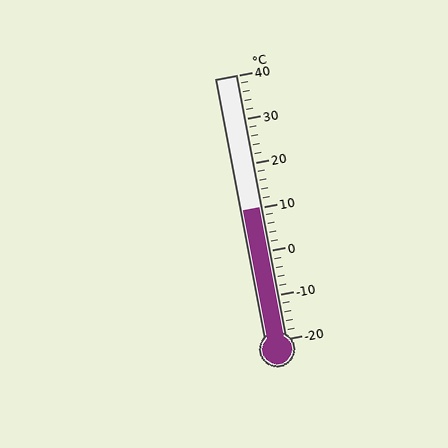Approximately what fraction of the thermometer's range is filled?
The thermometer is filled to approximately 50% of its range.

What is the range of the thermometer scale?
The thermometer scale ranges from -20°C to 40°C.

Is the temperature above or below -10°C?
The temperature is above -10°C.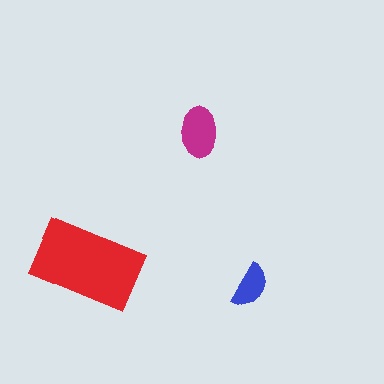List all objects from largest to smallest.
The red rectangle, the magenta ellipse, the blue semicircle.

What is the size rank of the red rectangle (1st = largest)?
1st.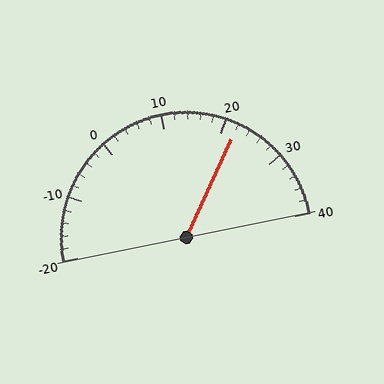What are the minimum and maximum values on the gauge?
The gauge ranges from -20 to 40.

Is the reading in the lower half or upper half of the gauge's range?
The reading is in the upper half of the range (-20 to 40).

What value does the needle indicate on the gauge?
The needle indicates approximately 22.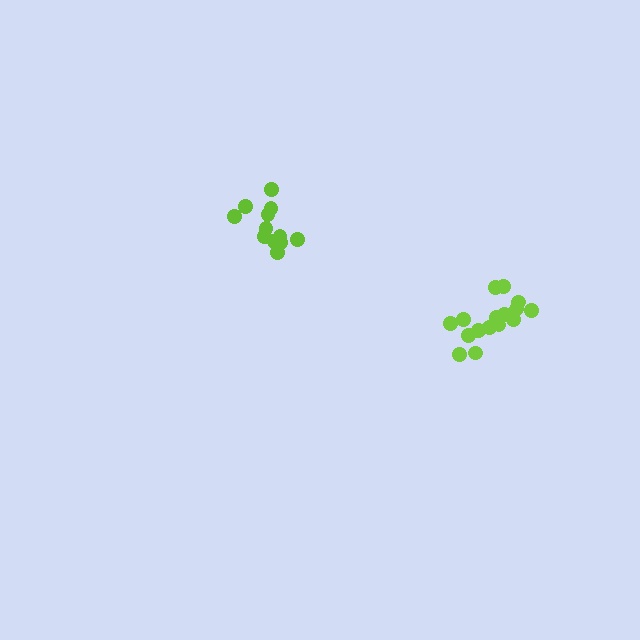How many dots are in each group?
Group 1: 16 dots, Group 2: 12 dots (28 total).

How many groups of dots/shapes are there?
There are 2 groups.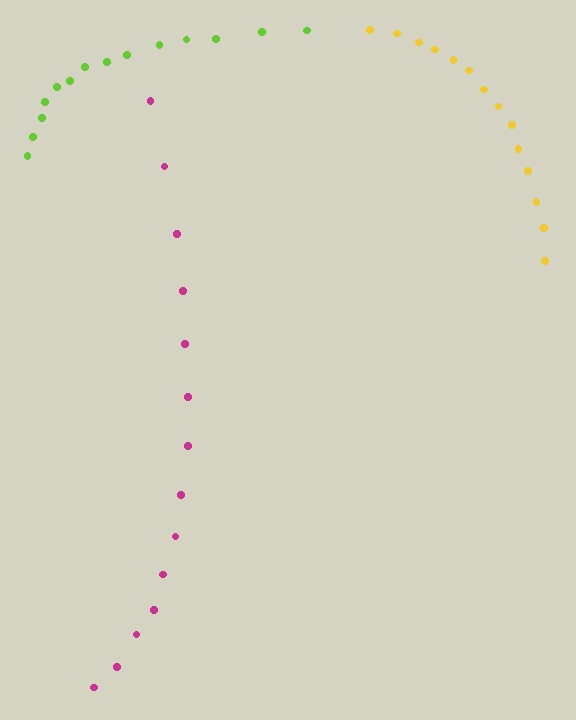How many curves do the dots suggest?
There are 3 distinct paths.